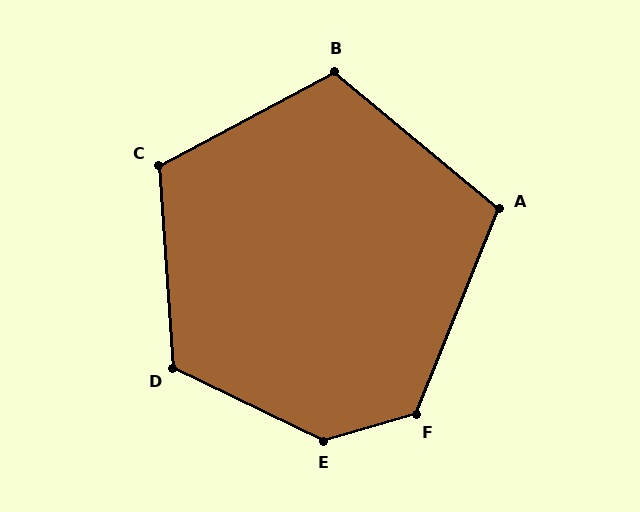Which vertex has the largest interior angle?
E, at approximately 138 degrees.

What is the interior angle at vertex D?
Approximately 120 degrees (obtuse).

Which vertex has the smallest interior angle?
A, at approximately 108 degrees.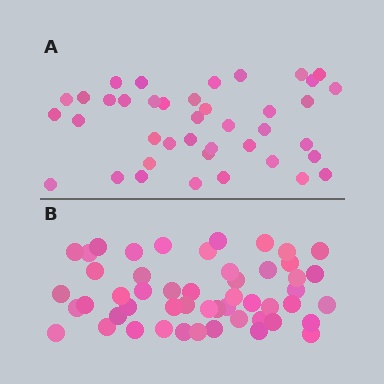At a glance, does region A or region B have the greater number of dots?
Region B (the bottom region) has more dots.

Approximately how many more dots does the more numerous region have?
Region B has roughly 12 or so more dots than region A.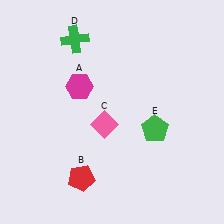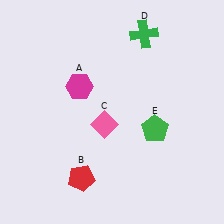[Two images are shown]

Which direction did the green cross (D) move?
The green cross (D) moved right.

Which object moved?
The green cross (D) moved right.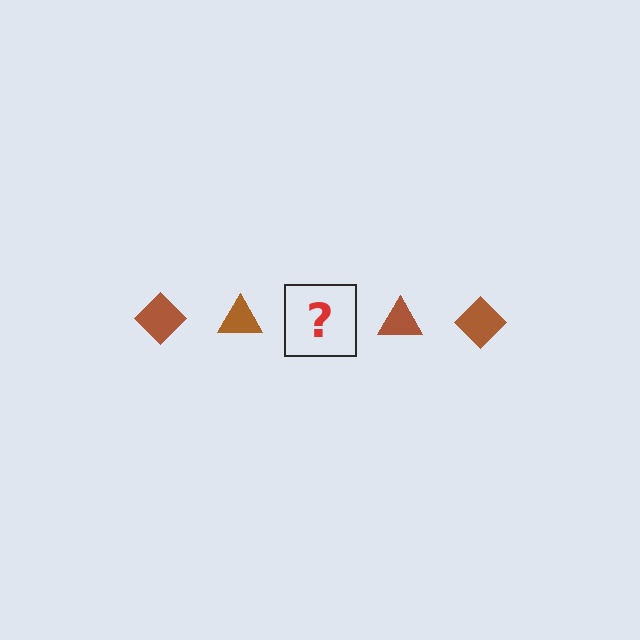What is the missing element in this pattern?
The missing element is a brown diamond.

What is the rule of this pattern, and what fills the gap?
The rule is that the pattern cycles through diamond, triangle shapes in brown. The gap should be filled with a brown diamond.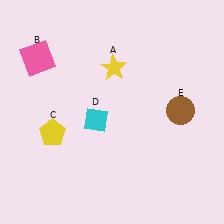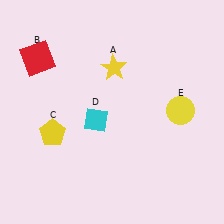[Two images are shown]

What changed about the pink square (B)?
In Image 1, B is pink. In Image 2, it changed to red.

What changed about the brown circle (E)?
In Image 1, E is brown. In Image 2, it changed to yellow.